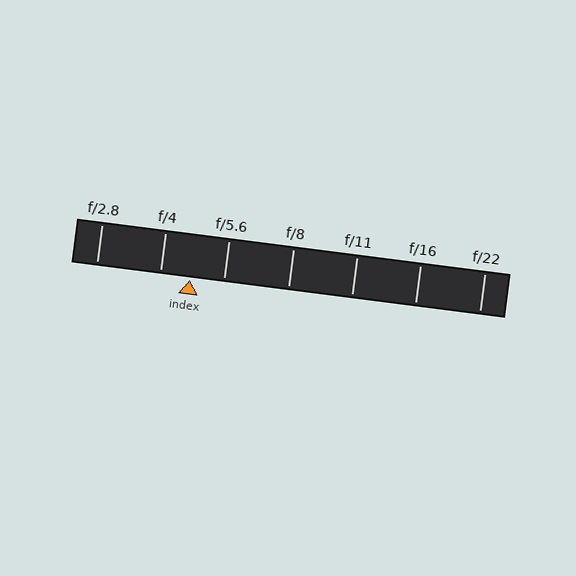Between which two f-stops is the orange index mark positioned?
The index mark is between f/4 and f/5.6.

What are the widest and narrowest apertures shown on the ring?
The widest aperture shown is f/2.8 and the narrowest is f/22.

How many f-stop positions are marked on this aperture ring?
There are 7 f-stop positions marked.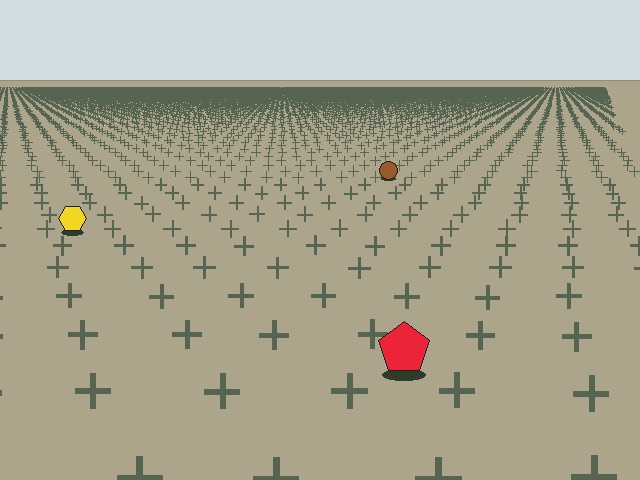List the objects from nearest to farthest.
From nearest to farthest: the red pentagon, the yellow hexagon, the brown circle.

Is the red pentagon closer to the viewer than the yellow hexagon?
Yes. The red pentagon is closer — you can tell from the texture gradient: the ground texture is coarser near it.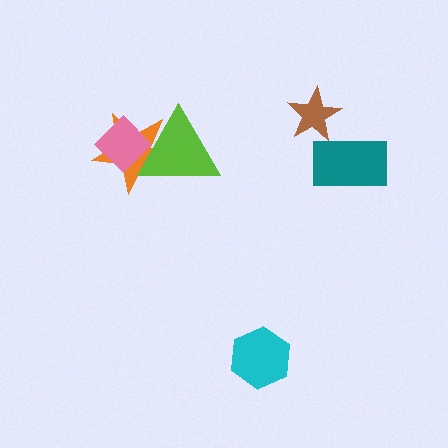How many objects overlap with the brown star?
0 objects overlap with the brown star.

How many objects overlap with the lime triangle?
2 objects overlap with the lime triangle.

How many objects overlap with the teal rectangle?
0 objects overlap with the teal rectangle.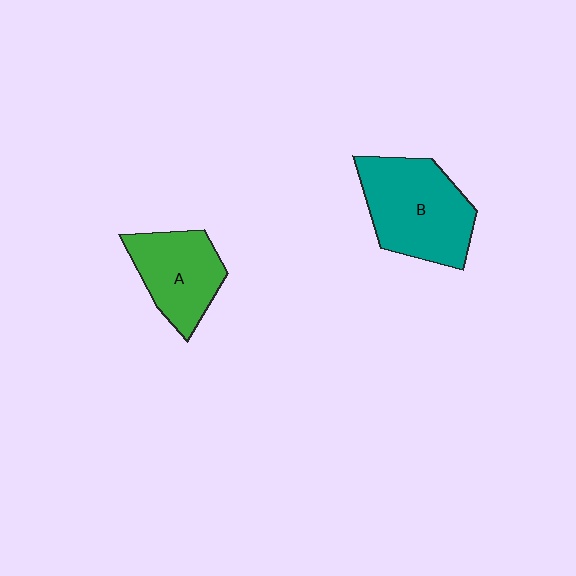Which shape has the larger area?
Shape B (teal).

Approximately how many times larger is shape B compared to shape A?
Approximately 1.4 times.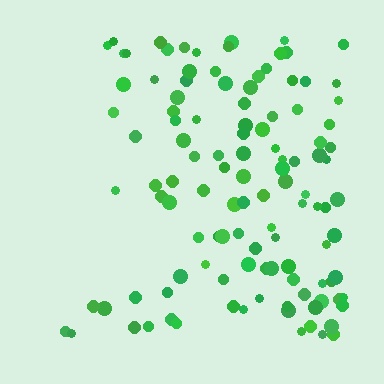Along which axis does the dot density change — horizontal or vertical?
Horizontal.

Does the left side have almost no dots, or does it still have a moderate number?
Still a moderate number, just noticeably fewer than the right.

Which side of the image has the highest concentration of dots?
The right.